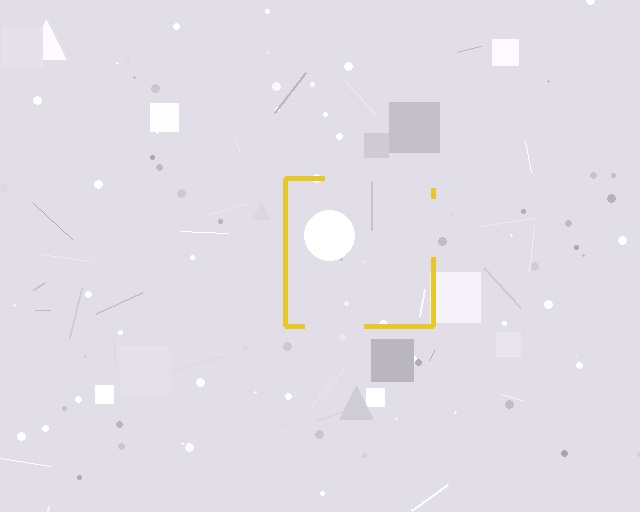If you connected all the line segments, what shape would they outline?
They would outline a square.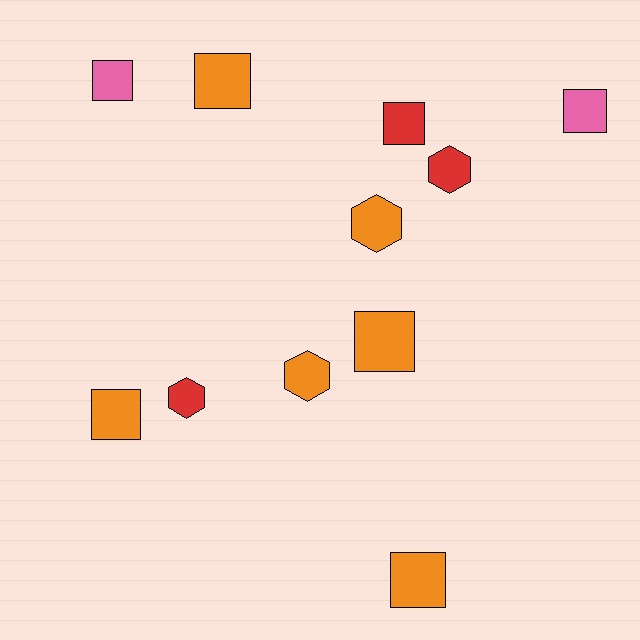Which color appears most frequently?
Orange, with 6 objects.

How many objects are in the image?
There are 11 objects.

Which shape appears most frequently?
Square, with 7 objects.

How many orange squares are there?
There are 4 orange squares.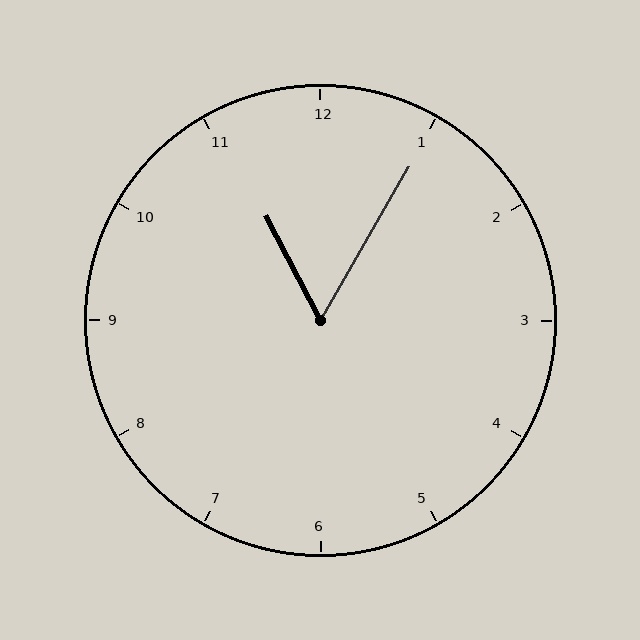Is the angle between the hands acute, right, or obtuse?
It is acute.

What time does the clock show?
11:05.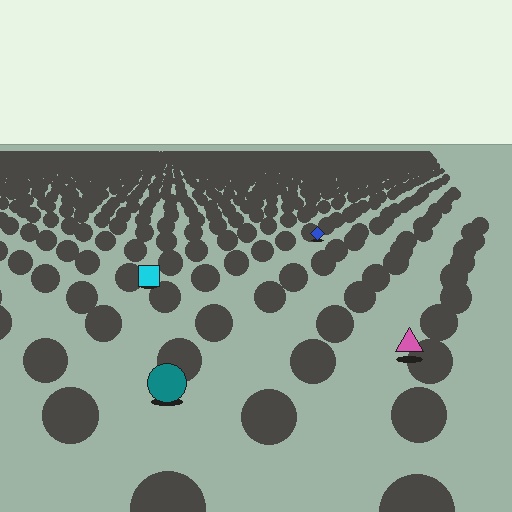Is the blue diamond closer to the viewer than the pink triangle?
No. The pink triangle is closer — you can tell from the texture gradient: the ground texture is coarser near it.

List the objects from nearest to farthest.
From nearest to farthest: the teal circle, the pink triangle, the cyan square, the blue diamond.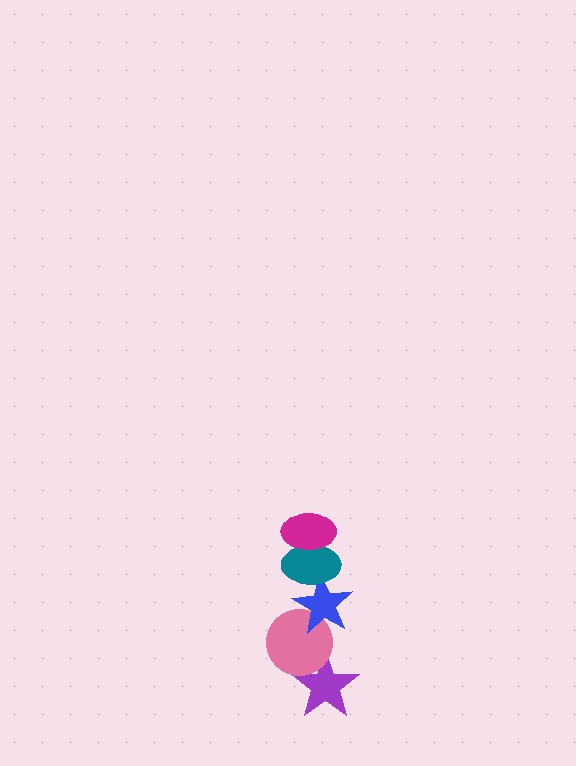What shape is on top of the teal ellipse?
The magenta ellipse is on top of the teal ellipse.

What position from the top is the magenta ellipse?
The magenta ellipse is 1st from the top.